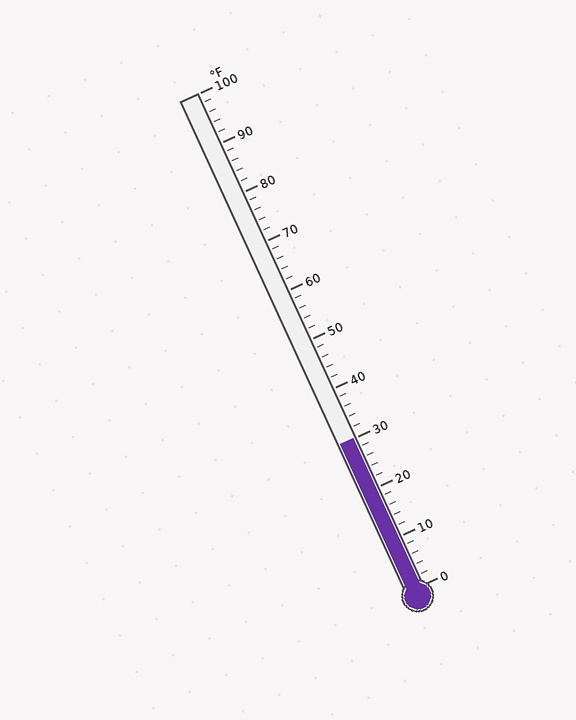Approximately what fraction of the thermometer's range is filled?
The thermometer is filled to approximately 30% of its range.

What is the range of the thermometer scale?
The thermometer scale ranges from 0°F to 100°F.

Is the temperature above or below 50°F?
The temperature is below 50°F.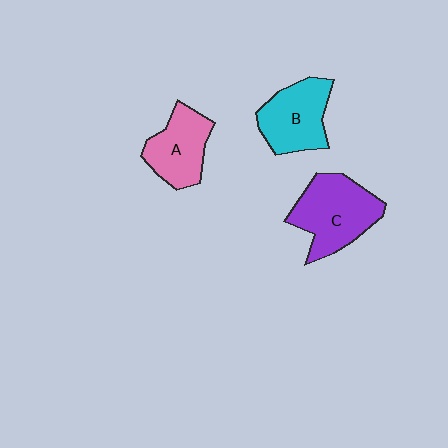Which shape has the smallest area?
Shape A (pink).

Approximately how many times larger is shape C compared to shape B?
Approximately 1.2 times.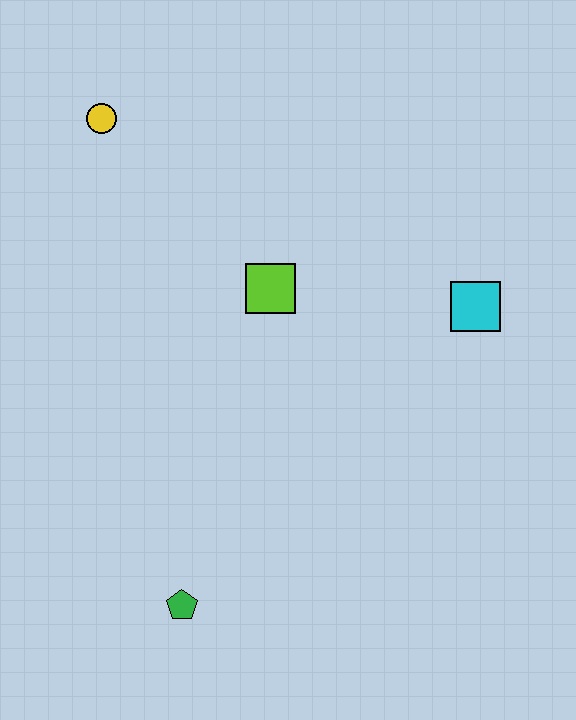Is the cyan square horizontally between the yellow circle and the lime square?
No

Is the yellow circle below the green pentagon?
No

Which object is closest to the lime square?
The cyan square is closest to the lime square.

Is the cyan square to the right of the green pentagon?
Yes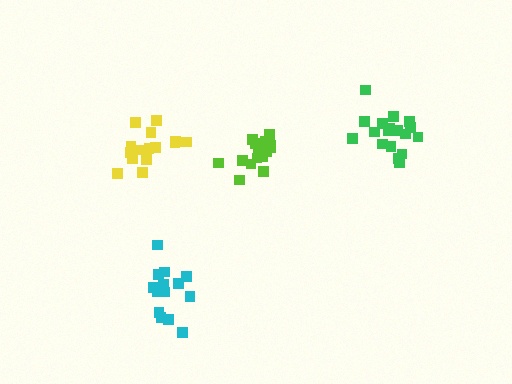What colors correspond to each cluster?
The clusters are colored: lime, cyan, green, yellow.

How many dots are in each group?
Group 1: 16 dots, Group 2: 15 dots, Group 3: 18 dots, Group 4: 15 dots (64 total).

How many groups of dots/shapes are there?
There are 4 groups.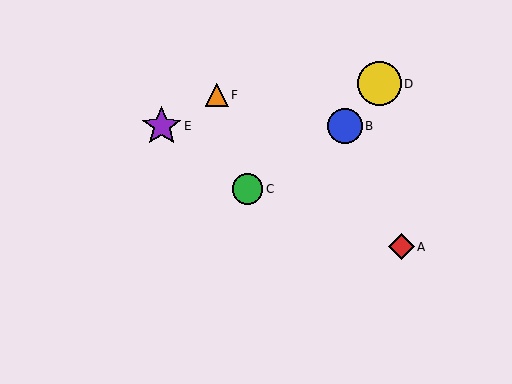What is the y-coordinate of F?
Object F is at y≈95.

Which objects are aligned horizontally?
Objects B, E are aligned horizontally.